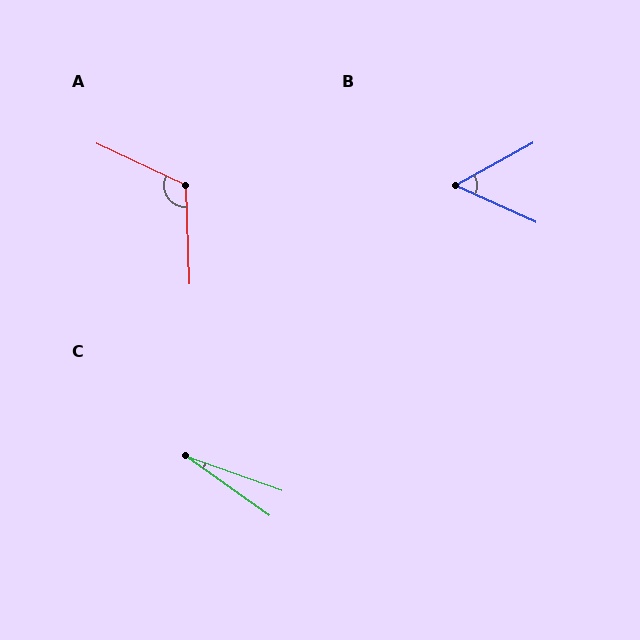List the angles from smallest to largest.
C (16°), B (54°), A (117°).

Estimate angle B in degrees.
Approximately 54 degrees.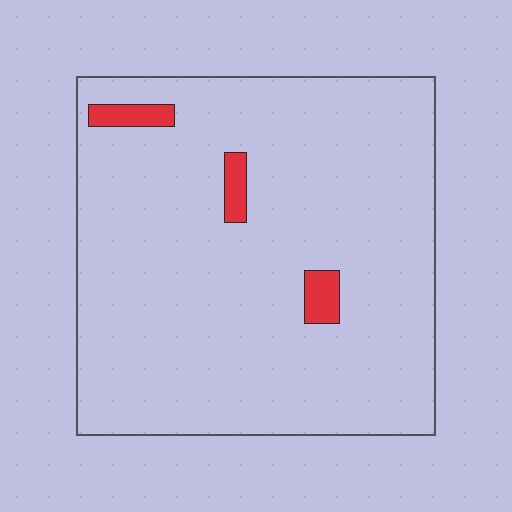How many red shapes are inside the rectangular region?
3.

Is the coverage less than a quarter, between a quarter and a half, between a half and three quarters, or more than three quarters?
Less than a quarter.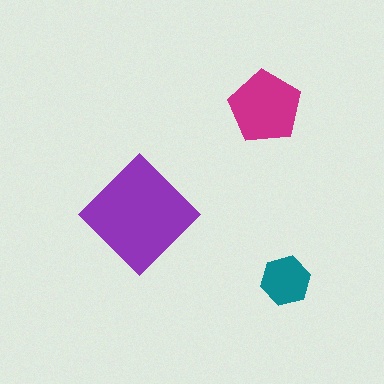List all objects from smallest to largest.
The teal hexagon, the magenta pentagon, the purple diamond.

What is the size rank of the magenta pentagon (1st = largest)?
2nd.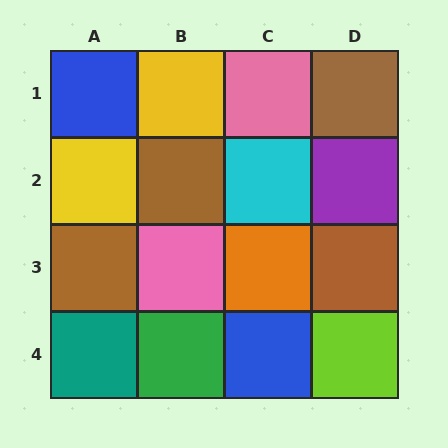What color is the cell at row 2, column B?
Brown.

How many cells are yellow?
2 cells are yellow.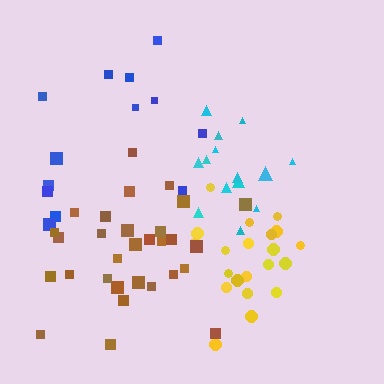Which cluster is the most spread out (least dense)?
Blue.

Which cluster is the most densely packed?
Yellow.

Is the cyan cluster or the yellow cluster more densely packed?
Yellow.